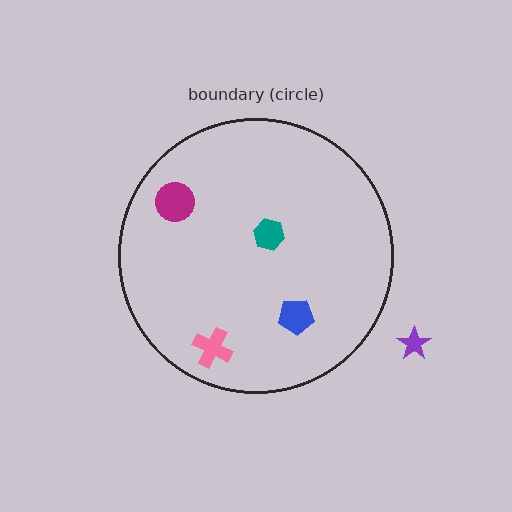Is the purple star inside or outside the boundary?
Outside.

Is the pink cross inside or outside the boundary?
Inside.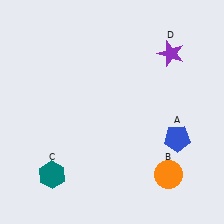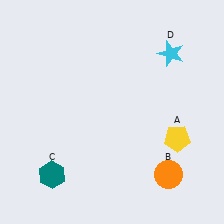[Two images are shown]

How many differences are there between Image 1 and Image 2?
There are 2 differences between the two images.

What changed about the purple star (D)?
In Image 1, D is purple. In Image 2, it changed to cyan.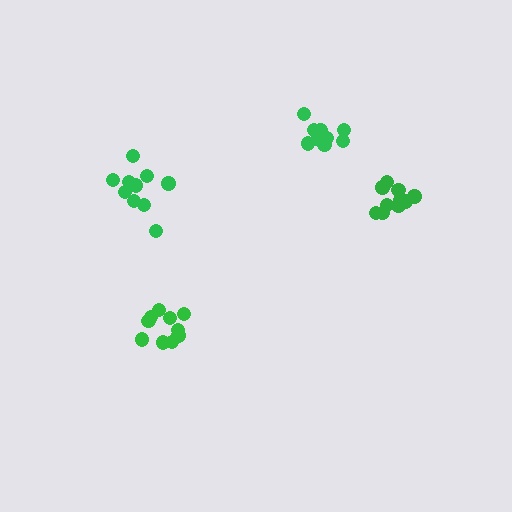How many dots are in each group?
Group 1: 10 dots, Group 2: 10 dots, Group 3: 10 dots, Group 4: 10 dots (40 total).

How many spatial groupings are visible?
There are 4 spatial groupings.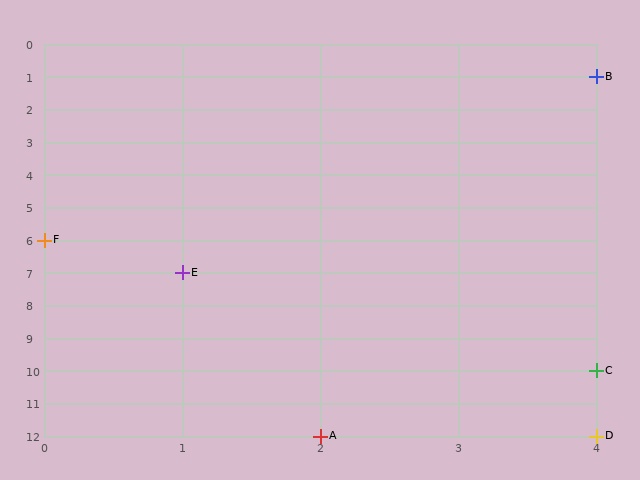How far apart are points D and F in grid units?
Points D and F are 4 columns and 6 rows apart (about 7.2 grid units diagonally).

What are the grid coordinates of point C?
Point C is at grid coordinates (4, 10).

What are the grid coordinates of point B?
Point B is at grid coordinates (4, 1).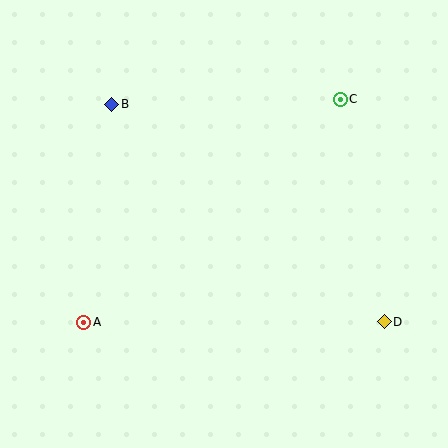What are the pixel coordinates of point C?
Point C is at (340, 99).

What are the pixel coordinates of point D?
Point D is at (384, 322).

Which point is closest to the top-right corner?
Point C is closest to the top-right corner.